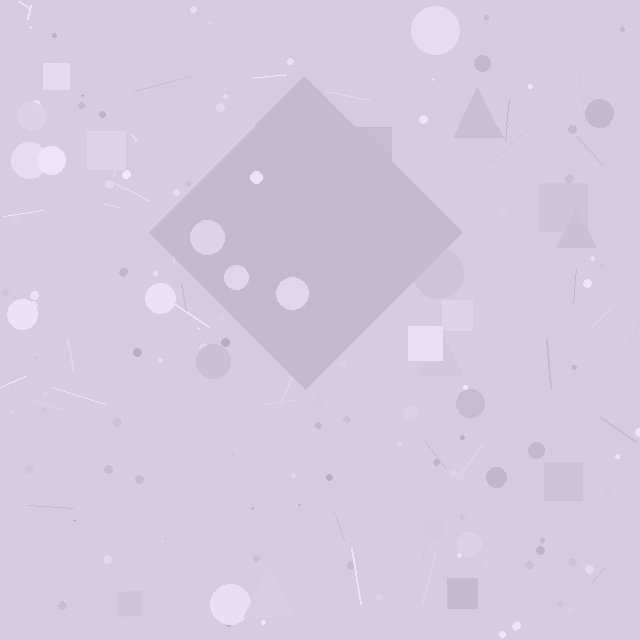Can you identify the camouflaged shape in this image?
The camouflaged shape is a diamond.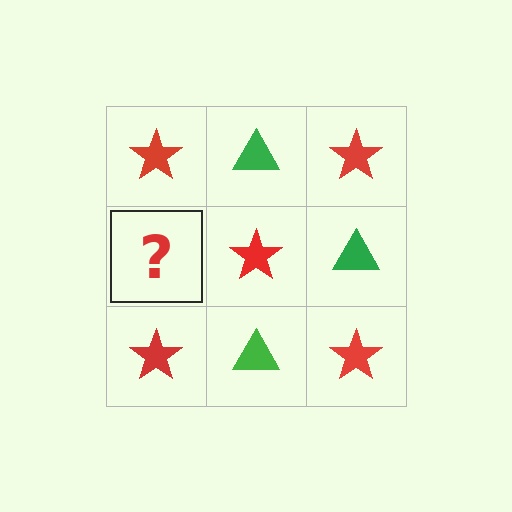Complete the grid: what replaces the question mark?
The question mark should be replaced with a green triangle.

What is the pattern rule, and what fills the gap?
The rule is that it alternates red star and green triangle in a checkerboard pattern. The gap should be filled with a green triangle.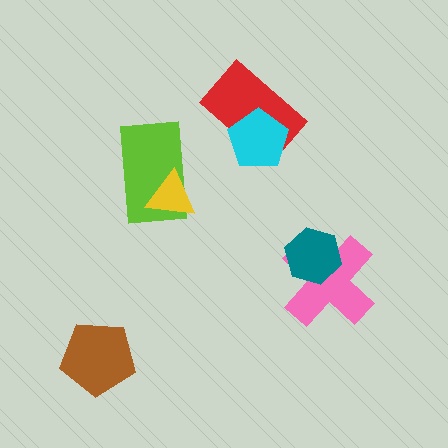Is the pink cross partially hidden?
Yes, it is partially covered by another shape.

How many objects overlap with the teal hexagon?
1 object overlaps with the teal hexagon.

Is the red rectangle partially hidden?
Yes, it is partially covered by another shape.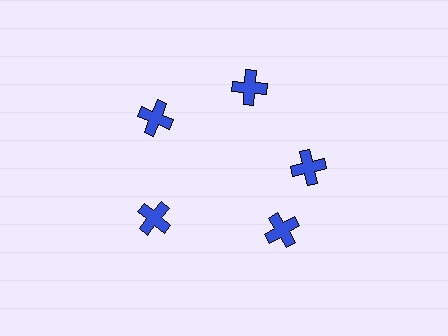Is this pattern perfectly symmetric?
No. The 5 blue crosses are arranged in a ring, but one element near the 5 o'clock position is rotated out of alignment along the ring, breaking the 5-fold rotational symmetry.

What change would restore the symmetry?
The symmetry would be restored by rotating it back into even spacing with its neighbors so that all 5 crosses sit at equal angles and equal distance from the center.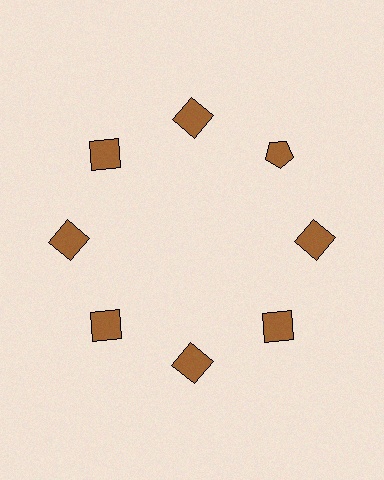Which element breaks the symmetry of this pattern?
The brown pentagon at roughly the 2 o'clock position breaks the symmetry. All other shapes are brown squares.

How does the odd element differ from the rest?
It has a different shape: pentagon instead of square.